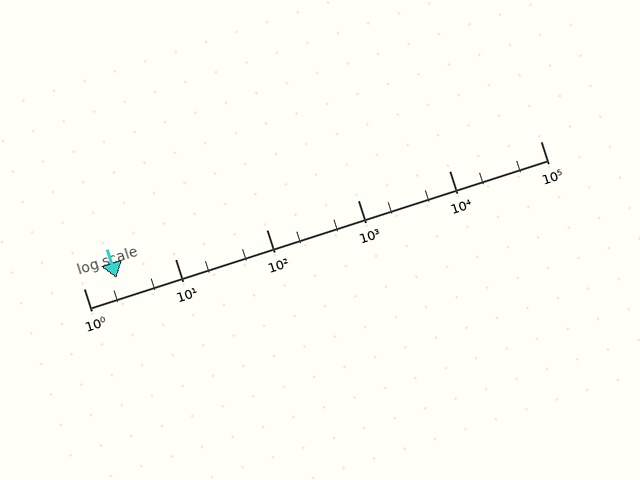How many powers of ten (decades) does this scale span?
The scale spans 5 decades, from 1 to 100000.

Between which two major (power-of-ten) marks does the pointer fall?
The pointer is between 1 and 10.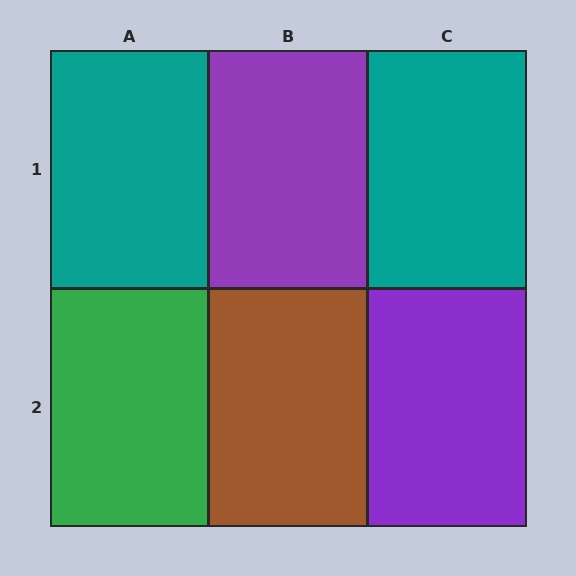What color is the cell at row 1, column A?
Teal.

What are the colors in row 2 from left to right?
Green, brown, purple.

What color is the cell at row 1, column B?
Purple.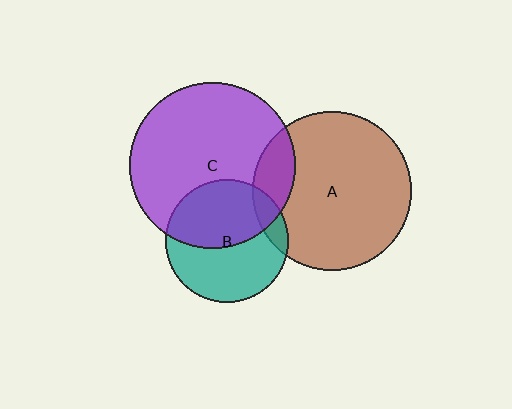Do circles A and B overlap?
Yes.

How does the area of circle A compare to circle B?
Approximately 1.7 times.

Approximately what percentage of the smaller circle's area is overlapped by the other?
Approximately 10%.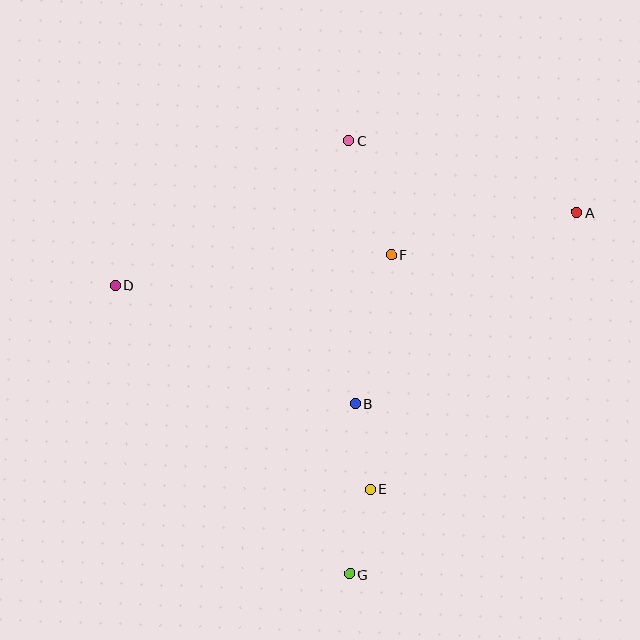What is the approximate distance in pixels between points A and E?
The distance between A and E is approximately 345 pixels.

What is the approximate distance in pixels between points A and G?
The distance between A and G is approximately 427 pixels.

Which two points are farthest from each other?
Points A and D are farthest from each other.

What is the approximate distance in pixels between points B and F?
The distance between B and F is approximately 153 pixels.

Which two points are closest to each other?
Points B and E are closest to each other.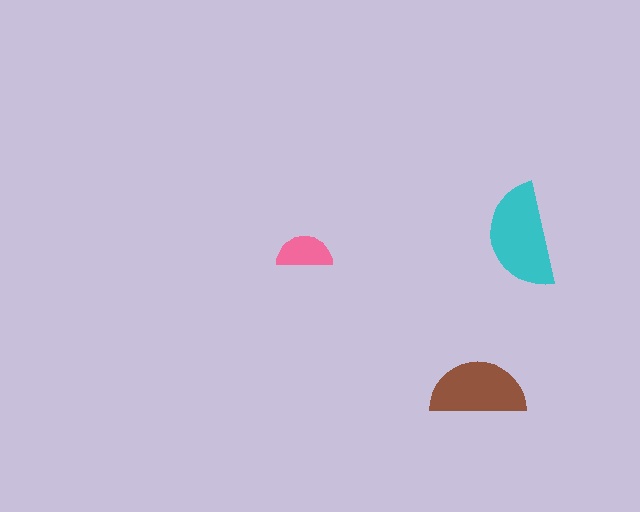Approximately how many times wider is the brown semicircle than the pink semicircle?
About 1.5 times wider.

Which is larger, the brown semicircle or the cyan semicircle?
The cyan one.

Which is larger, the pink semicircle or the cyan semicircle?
The cyan one.